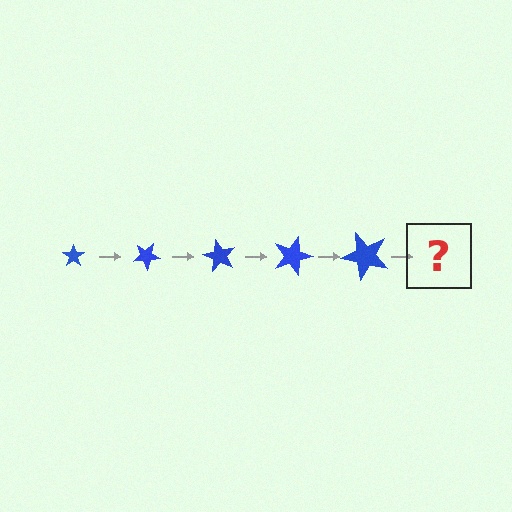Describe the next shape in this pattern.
It should be a star, larger than the previous one and rotated 150 degrees from the start.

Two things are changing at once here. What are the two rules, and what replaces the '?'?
The two rules are that the star grows larger each step and it rotates 30 degrees each step. The '?' should be a star, larger than the previous one and rotated 150 degrees from the start.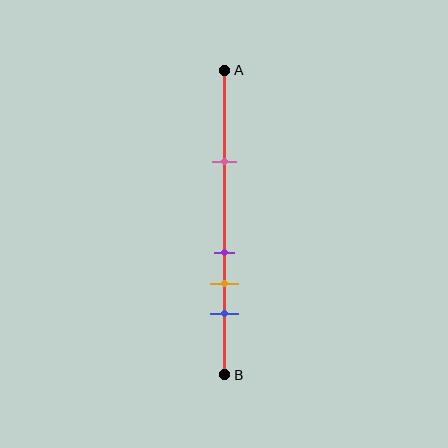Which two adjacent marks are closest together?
The purple and orange marks are the closest adjacent pair.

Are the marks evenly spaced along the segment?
No, the marks are not evenly spaced.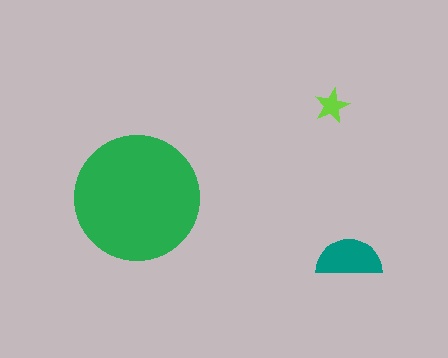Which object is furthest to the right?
The teal semicircle is rightmost.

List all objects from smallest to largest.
The lime star, the teal semicircle, the green circle.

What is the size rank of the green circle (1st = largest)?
1st.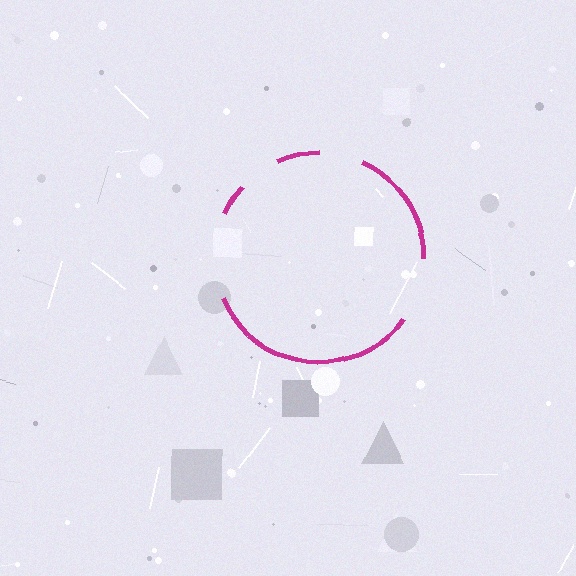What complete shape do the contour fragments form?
The contour fragments form a circle.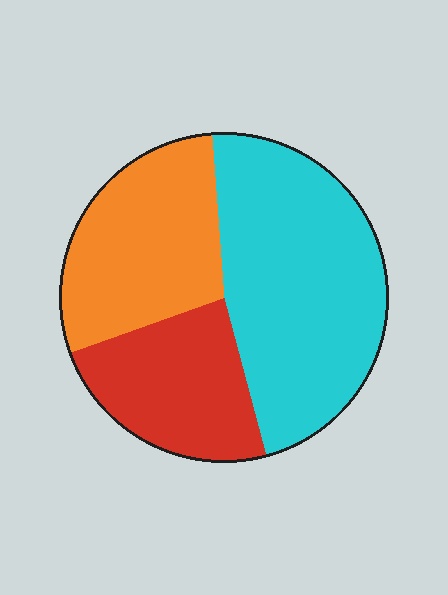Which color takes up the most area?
Cyan, at roughly 45%.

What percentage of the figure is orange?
Orange takes up between a quarter and a half of the figure.